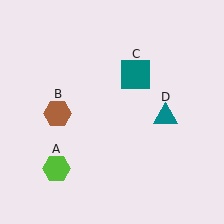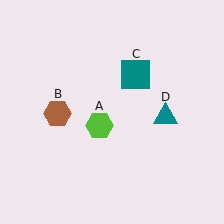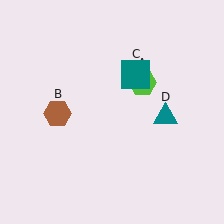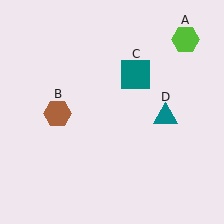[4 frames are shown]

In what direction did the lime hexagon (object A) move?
The lime hexagon (object A) moved up and to the right.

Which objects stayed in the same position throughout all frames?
Brown hexagon (object B) and teal square (object C) and teal triangle (object D) remained stationary.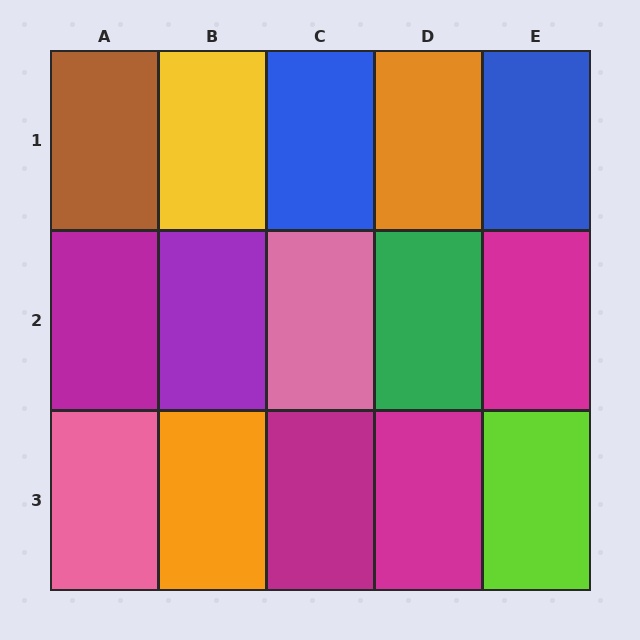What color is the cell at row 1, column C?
Blue.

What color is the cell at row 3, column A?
Pink.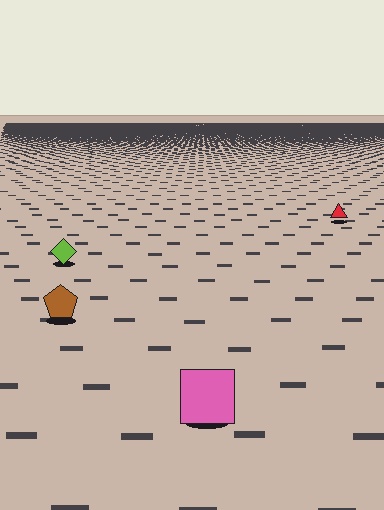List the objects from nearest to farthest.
From nearest to farthest: the pink square, the brown pentagon, the lime diamond, the red triangle.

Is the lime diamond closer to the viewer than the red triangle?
Yes. The lime diamond is closer — you can tell from the texture gradient: the ground texture is coarser near it.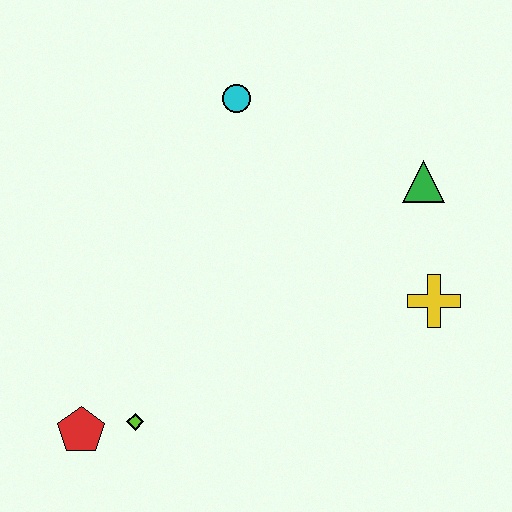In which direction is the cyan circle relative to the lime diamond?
The cyan circle is above the lime diamond.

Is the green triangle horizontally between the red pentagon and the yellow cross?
Yes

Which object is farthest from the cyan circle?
The red pentagon is farthest from the cyan circle.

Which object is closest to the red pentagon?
The lime diamond is closest to the red pentagon.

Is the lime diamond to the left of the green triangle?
Yes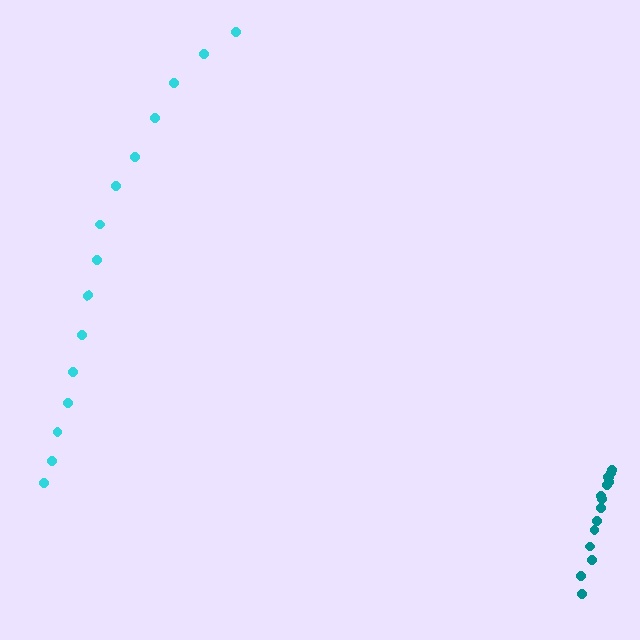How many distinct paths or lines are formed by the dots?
There are 2 distinct paths.